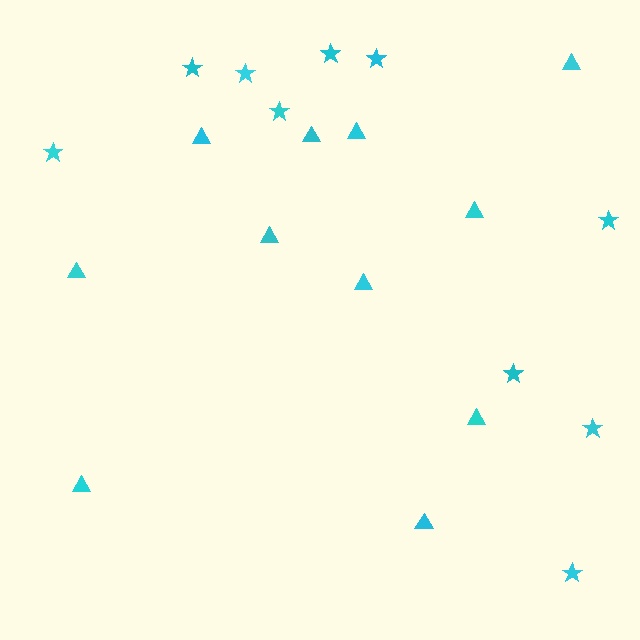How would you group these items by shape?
There are 2 groups: one group of triangles (11) and one group of stars (10).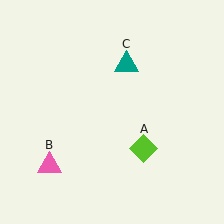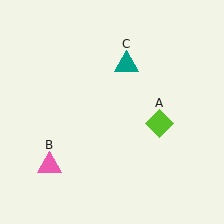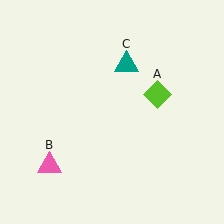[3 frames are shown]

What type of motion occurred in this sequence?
The lime diamond (object A) rotated counterclockwise around the center of the scene.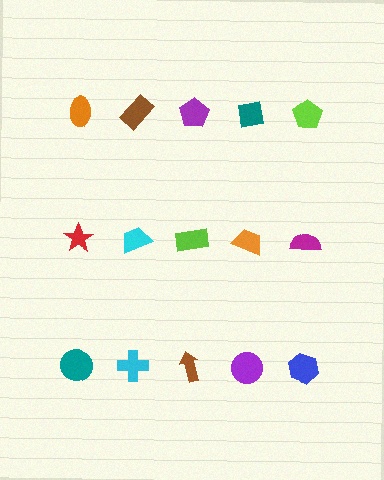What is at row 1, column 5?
A lime pentagon.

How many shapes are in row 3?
5 shapes.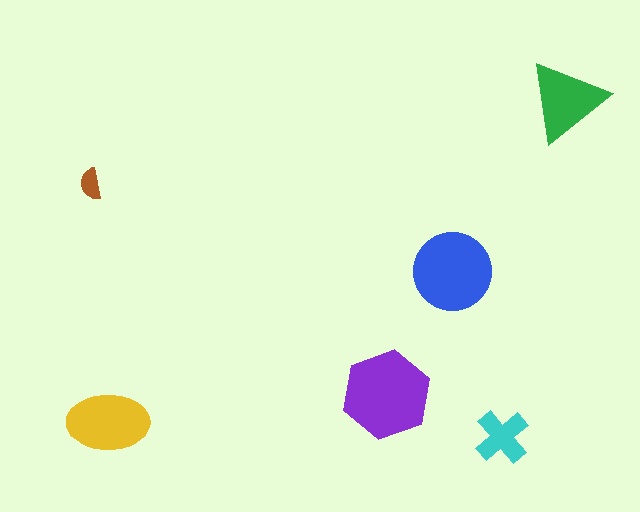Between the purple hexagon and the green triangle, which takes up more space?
The purple hexagon.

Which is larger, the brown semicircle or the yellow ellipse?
The yellow ellipse.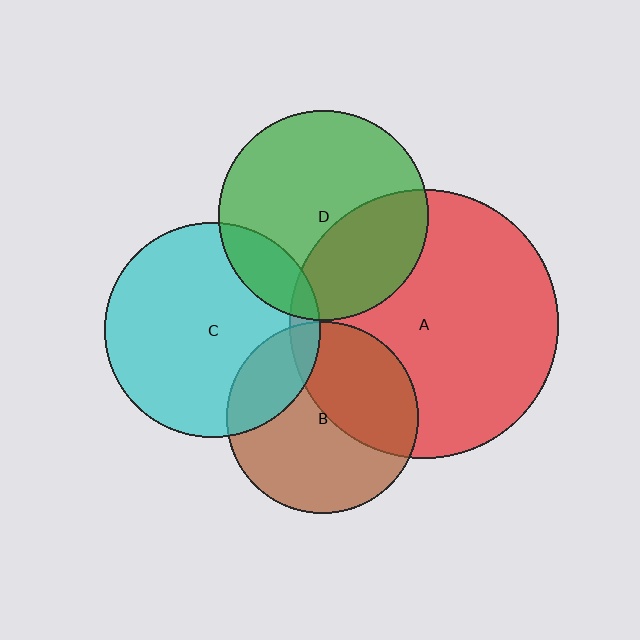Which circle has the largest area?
Circle A (red).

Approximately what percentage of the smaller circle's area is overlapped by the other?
Approximately 20%.